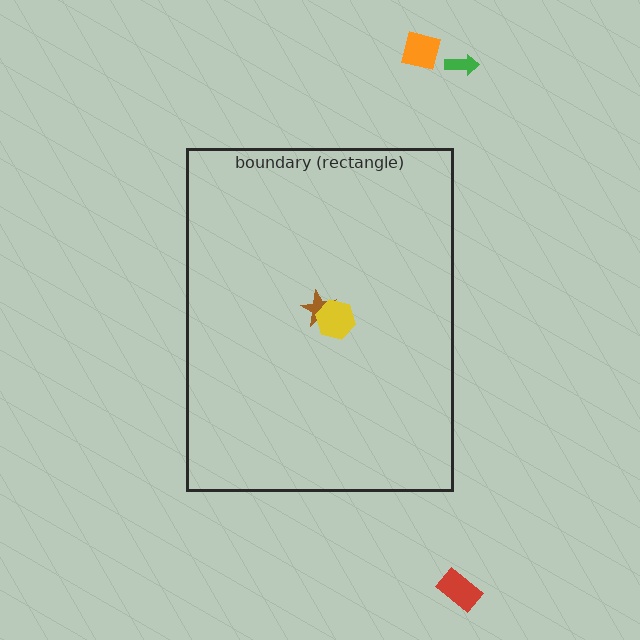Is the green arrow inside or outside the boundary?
Outside.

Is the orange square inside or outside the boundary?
Outside.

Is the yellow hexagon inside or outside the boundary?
Inside.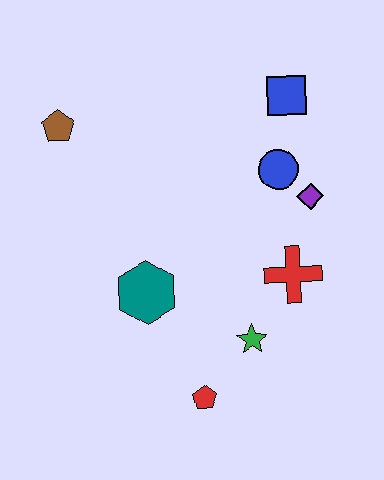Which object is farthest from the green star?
The brown pentagon is farthest from the green star.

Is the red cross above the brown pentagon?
No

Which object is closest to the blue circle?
The purple diamond is closest to the blue circle.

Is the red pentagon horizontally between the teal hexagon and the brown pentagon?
No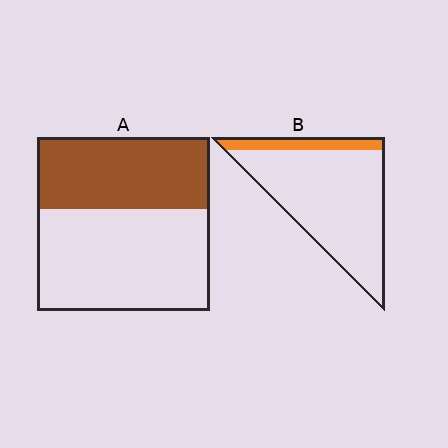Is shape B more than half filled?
No.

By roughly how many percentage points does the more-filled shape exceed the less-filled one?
By roughly 25 percentage points (A over B).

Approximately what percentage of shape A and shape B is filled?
A is approximately 40% and B is approximately 15%.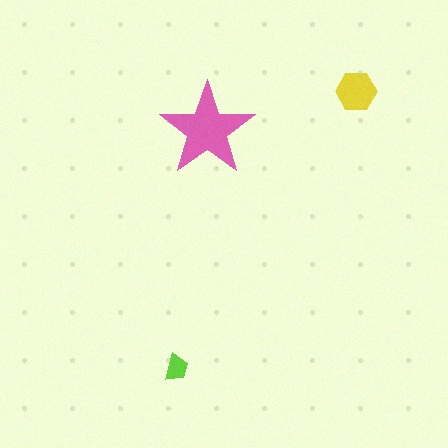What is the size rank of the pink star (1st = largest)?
1st.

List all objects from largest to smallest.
The pink star, the yellow hexagon, the lime trapezoid.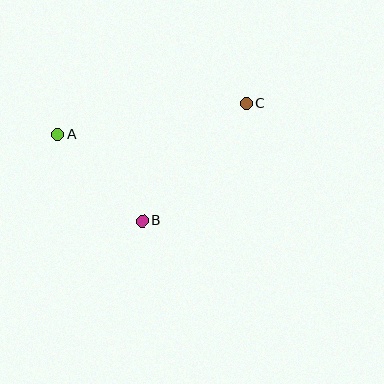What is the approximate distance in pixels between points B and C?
The distance between B and C is approximately 157 pixels.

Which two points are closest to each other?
Points A and B are closest to each other.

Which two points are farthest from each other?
Points A and C are farthest from each other.